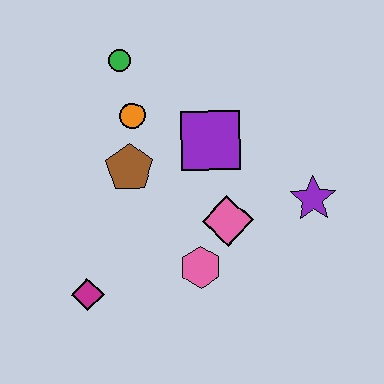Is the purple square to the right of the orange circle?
Yes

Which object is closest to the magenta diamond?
The pink hexagon is closest to the magenta diamond.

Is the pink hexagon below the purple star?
Yes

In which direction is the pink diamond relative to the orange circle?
The pink diamond is below the orange circle.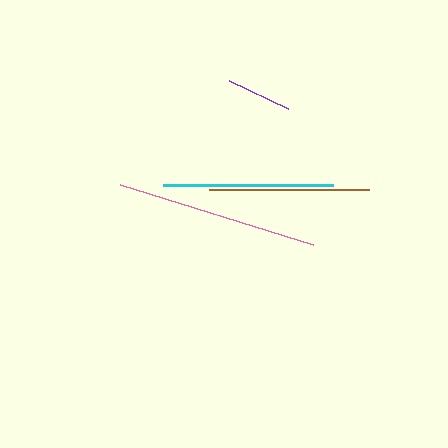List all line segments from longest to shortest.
From longest to shortest: pink, cyan, brown, purple.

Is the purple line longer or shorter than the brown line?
The brown line is longer than the purple line.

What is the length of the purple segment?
The purple segment is approximately 66 pixels long.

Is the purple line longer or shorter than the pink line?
The pink line is longer than the purple line.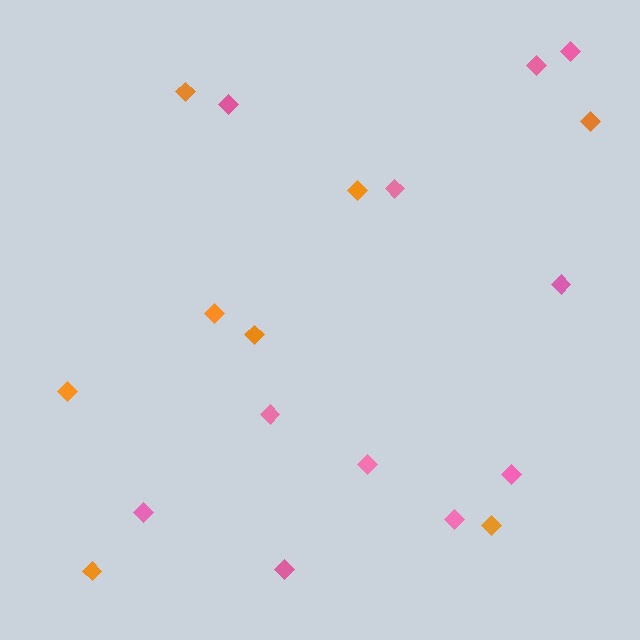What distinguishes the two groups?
There are 2 groups: one group of orange diamonds (8) and one group of pink diamonds (11).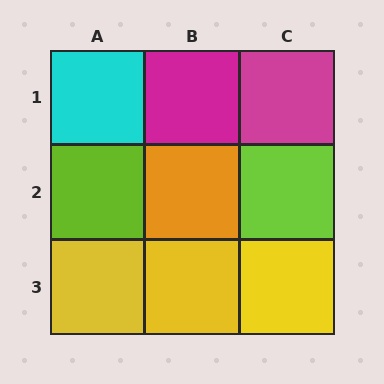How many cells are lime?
2 cells are lime.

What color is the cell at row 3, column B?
Yellow.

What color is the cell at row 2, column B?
Orange.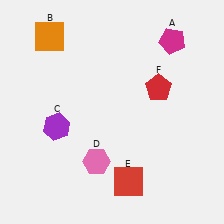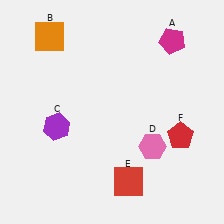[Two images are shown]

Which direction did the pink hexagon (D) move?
The pink hexagon (D) moved right.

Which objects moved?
The objects that moved are: the pink hexagon (D), the red pentagon (F).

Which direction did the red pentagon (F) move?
The red pentagon (F) moved down.